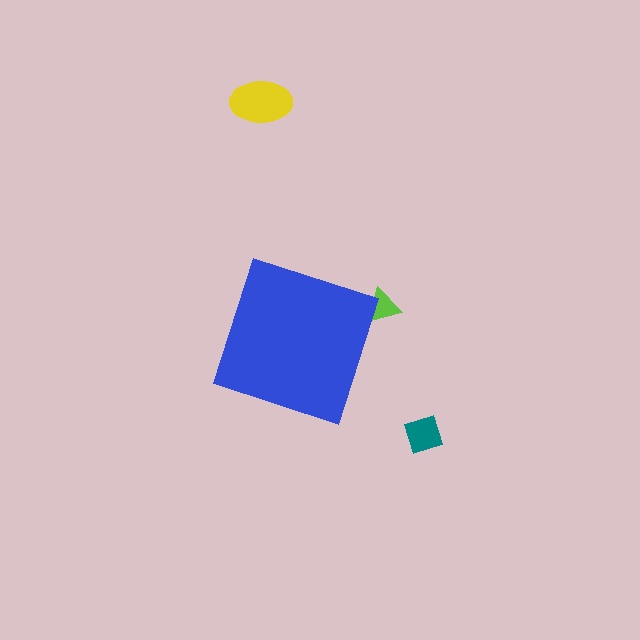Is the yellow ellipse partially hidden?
No, the yellow ellipse is fully visible.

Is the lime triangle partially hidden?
Yes, the lime triangle is partially hidden behind the blue diamond.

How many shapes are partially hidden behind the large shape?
1 shape is partially hidden.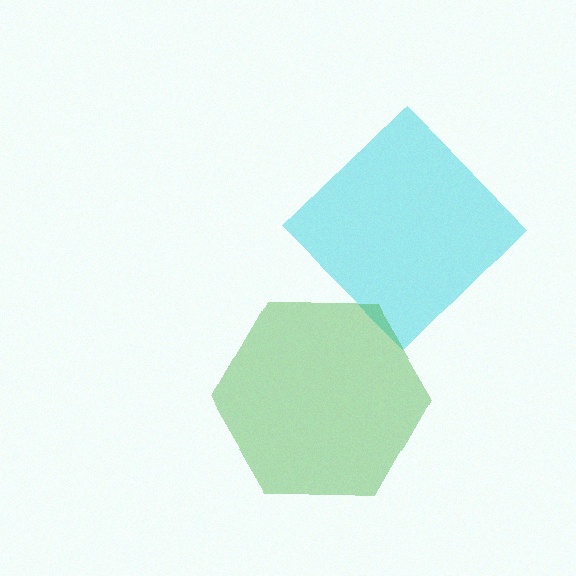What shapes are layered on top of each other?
The layered shapes are: a cyan diamond, a green hexagon.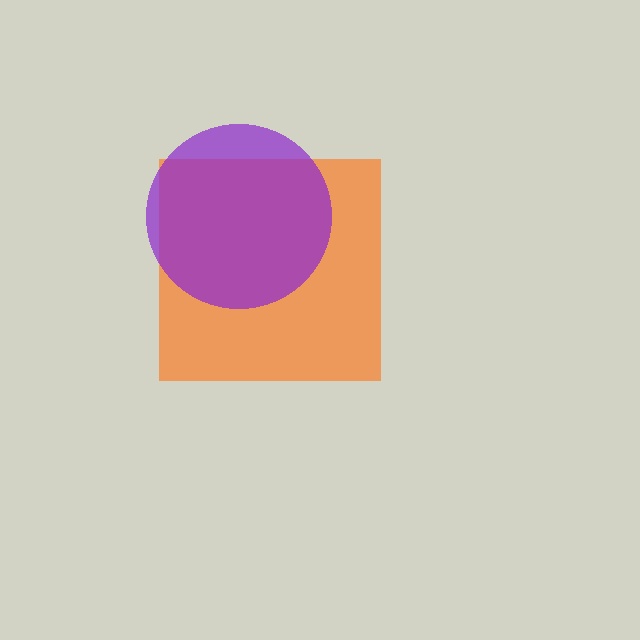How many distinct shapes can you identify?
There are 2 distinct shapes: an orange square, a purple circle.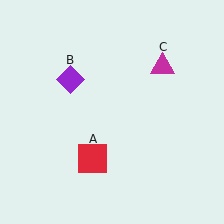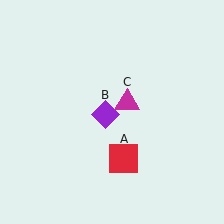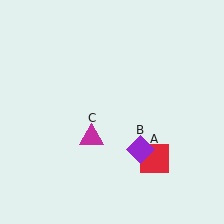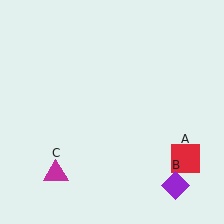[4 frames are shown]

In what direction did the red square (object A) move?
The red square (object A) moved right.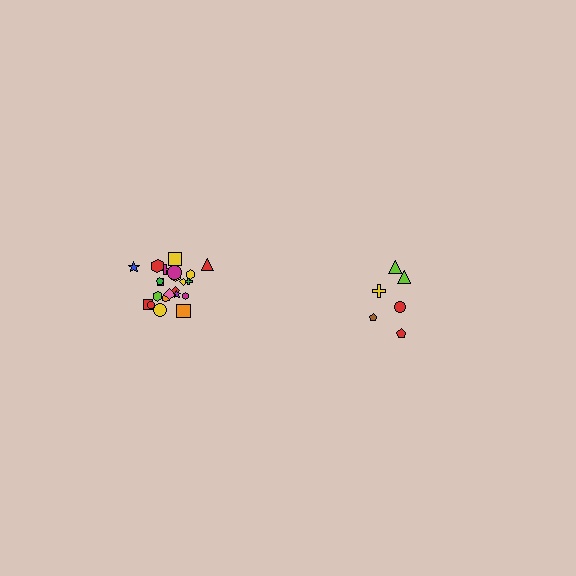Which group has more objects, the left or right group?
The left group.